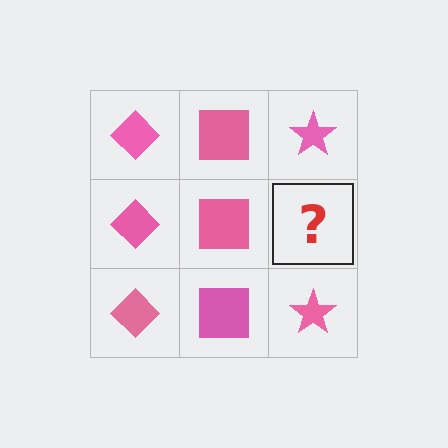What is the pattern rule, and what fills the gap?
The rule is that each column has a consistent shape. The gap should be filled with a pink star.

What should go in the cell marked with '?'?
The missing cell should contain a pink star.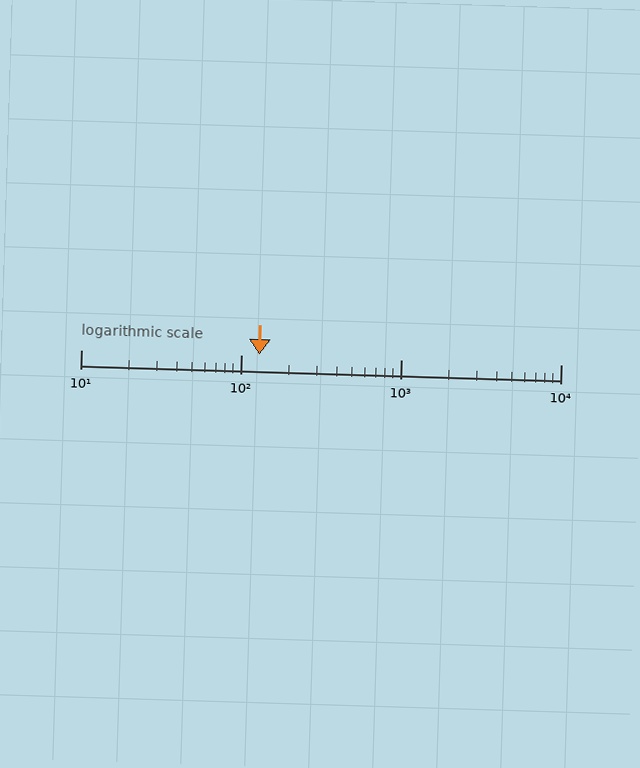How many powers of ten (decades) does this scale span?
The scale spans 3 decades, from 10 to 10000.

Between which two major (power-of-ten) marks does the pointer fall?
The pointer is between 100 and 1000.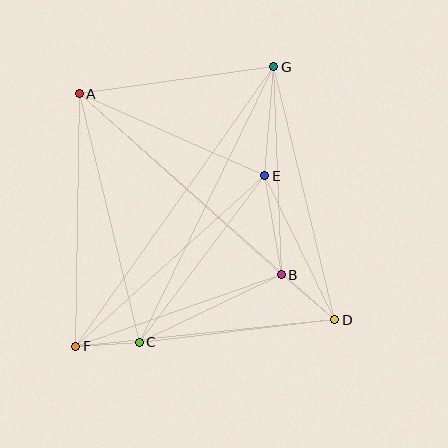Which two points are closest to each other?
Points C and F are closest to each other.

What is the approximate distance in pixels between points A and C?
The distance between A and C is approximately 255 pixels.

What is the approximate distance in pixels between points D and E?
The distance between D and E is approximately 160 pixels.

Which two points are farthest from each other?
Points F and G are farthest from each other.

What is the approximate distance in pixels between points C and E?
The distance between C and E is approximately 208 pixels.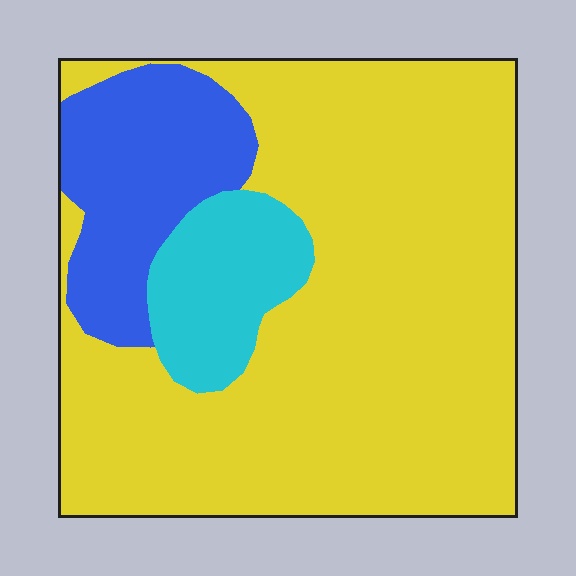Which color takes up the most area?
Yellow, at roughly 70%.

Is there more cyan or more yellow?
Yellow.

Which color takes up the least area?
Cyan, at roughly 10%.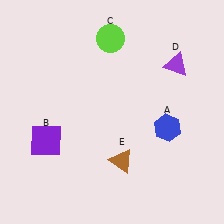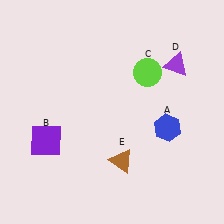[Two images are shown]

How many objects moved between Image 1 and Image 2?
1 object moved between the two images.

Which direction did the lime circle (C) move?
The lime circle (C) moved right.